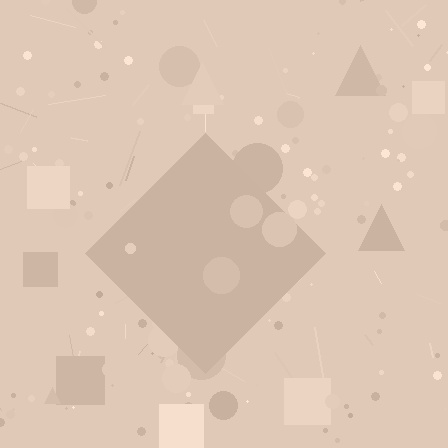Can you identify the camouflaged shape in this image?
The camouflaged shape is a diamond.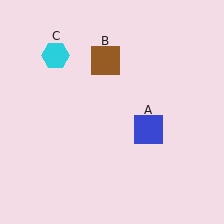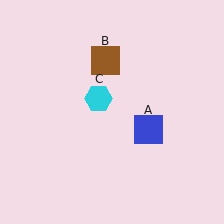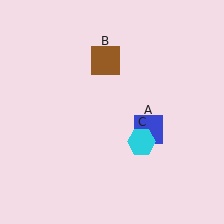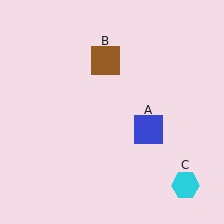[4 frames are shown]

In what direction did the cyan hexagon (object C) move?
The cyan hexagon (object C) moved down and to the right.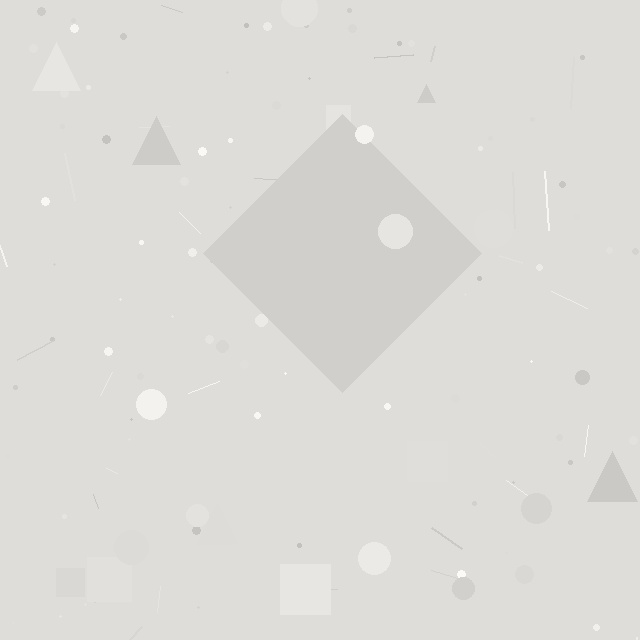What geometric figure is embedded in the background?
A diamond is embedded in the background.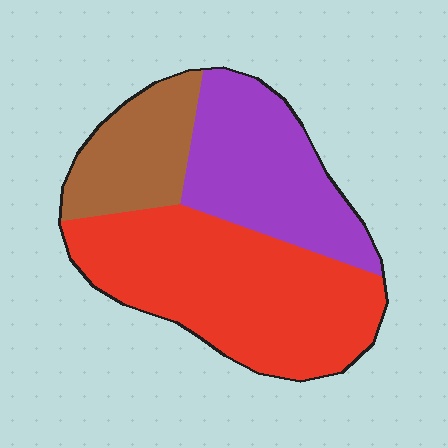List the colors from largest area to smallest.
From largest to smallest: red, purple, brown.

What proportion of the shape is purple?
Purple takes up about one third (1/3) of the shape.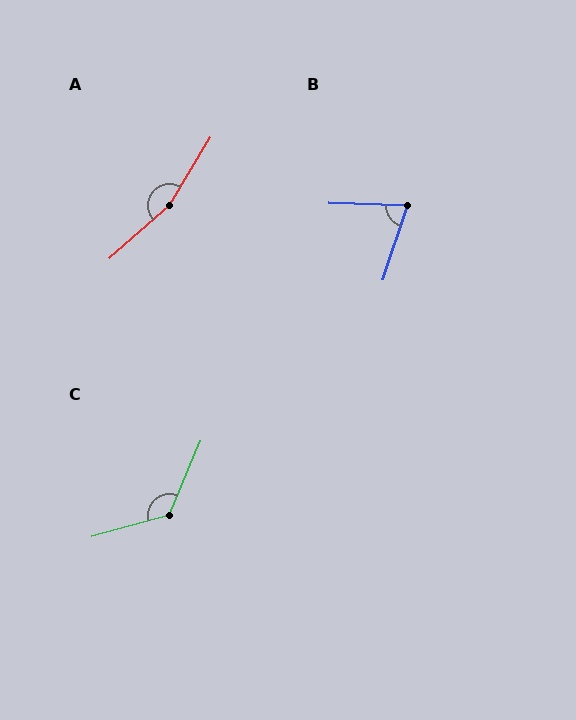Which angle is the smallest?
B, at approximately 73 degrees.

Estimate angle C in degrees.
Approximately 129 degrees.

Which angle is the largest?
A, at approximately 162 degrees.